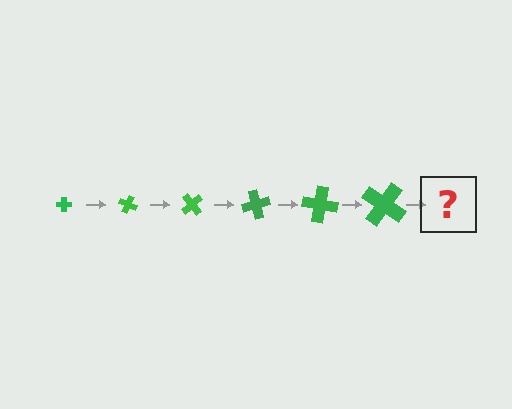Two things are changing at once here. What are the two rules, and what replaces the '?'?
The two rules are that the cross grows larger each step and it rotates 25 degrees each step. The '?' should be a cross, larger than the previous one and rotated 150 degrees from the start.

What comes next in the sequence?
The next element should be a cross, larger than the previous one and rotated 150 degrees from the start.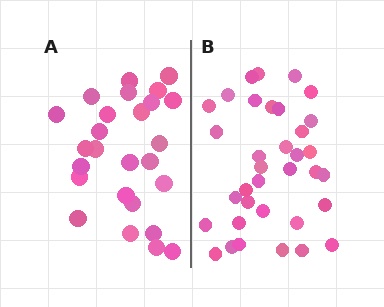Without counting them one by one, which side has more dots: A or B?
Region B (the right region) has more dots.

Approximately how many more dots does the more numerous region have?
Region B has roughly 8 or so more dots than region A.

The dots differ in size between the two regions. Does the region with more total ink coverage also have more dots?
No. Region A has more total ink coverage because its dots are larger, but region B actually contains more individual dots. Total area can be misleading — the number of items is what matters here.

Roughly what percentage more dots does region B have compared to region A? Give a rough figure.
About 35% more.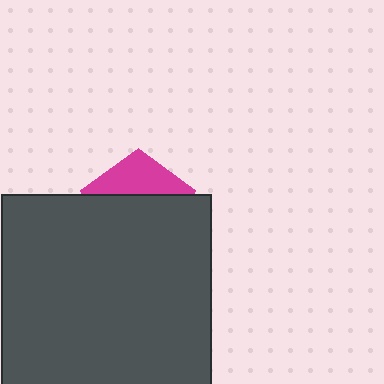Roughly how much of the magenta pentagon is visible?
A small part of it is visible (roughly 31%).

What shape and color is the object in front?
The object in front is a dark gray square.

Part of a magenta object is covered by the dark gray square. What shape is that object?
It is a pentagon.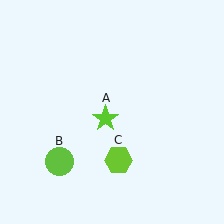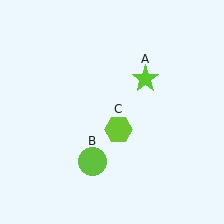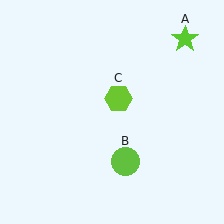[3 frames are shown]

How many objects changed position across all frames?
3 objects changed position: lime star (object A), lime circle (object B), lime hexagon (object C).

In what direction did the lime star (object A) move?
The lime star (object A) moved up and to the right.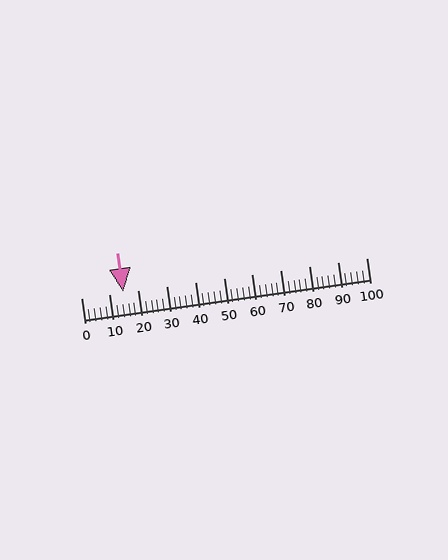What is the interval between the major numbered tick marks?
The major tick marks are spaced 10 units apart.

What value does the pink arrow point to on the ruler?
The pink arrow points to approximately 15.